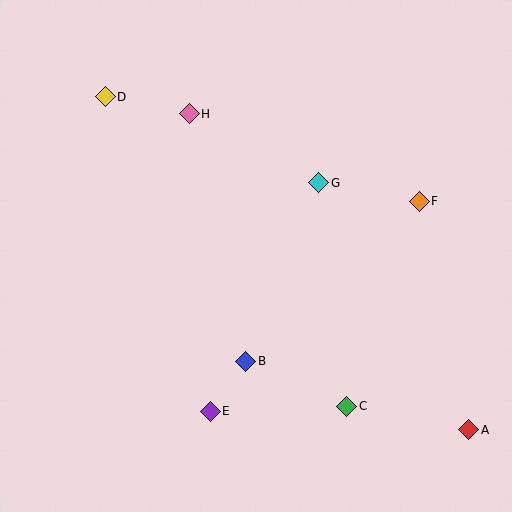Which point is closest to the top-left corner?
Point D is closest to the top-left corner.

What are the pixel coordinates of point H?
Point H is at (189, 114).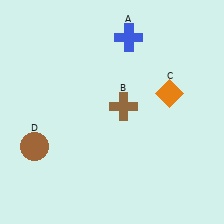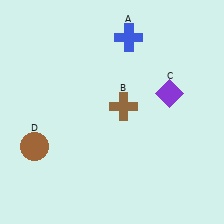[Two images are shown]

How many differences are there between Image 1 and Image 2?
There is 1 difference between the two images.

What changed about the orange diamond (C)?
In Image 1, C is orange. In Image 2, it changed to purple.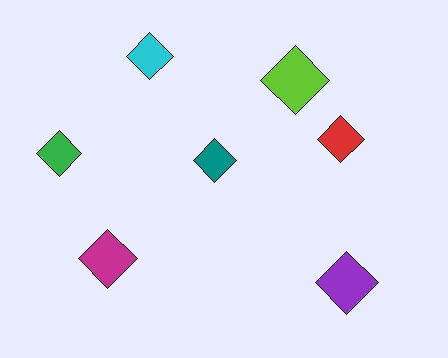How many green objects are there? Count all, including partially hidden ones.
There is 1 green object.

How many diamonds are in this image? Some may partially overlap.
There are 7 diamonds.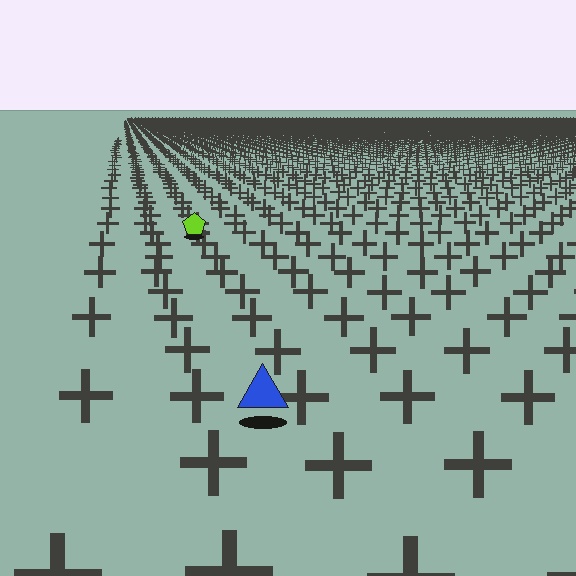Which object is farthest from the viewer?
The lime pentagon is farthest from the viewer. It appears smaller and the ground texture around it is denser.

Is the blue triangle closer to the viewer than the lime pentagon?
Yes. The blue triangle is closer — you can tell from the texture gradient: the ground texture is coarser near it.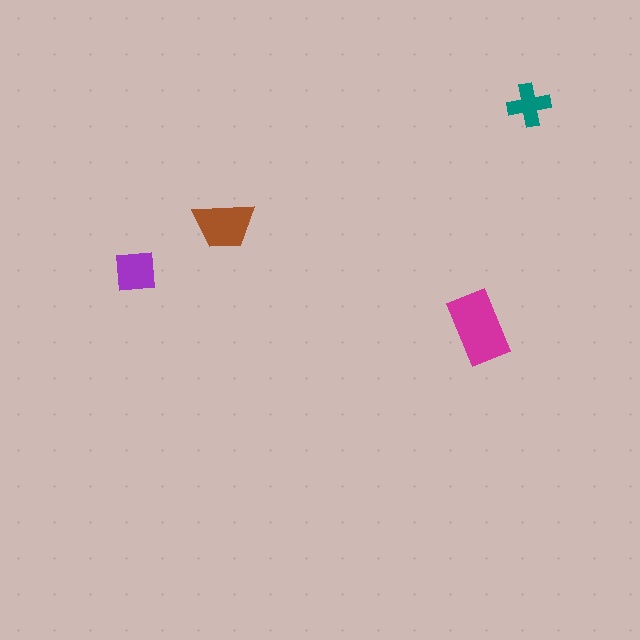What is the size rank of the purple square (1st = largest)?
3rd.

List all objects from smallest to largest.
The teal cross, the purple square, the brown trapezoid, the magenta rectangle.